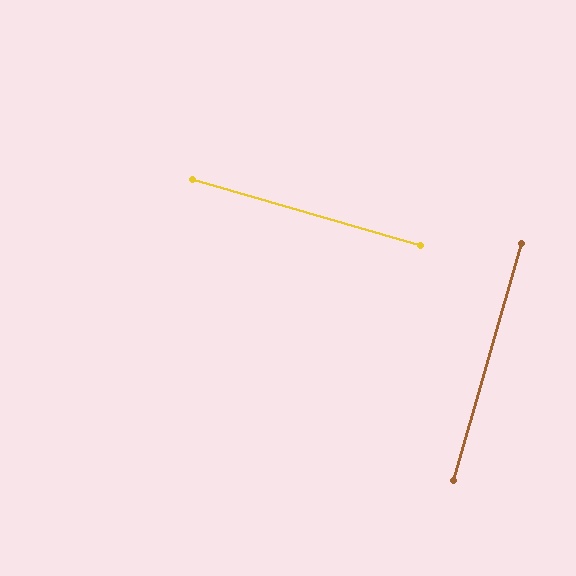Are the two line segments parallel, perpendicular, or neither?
Perpendicular — they meet at approximately 90°.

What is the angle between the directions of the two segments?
Approximately 90 degrees.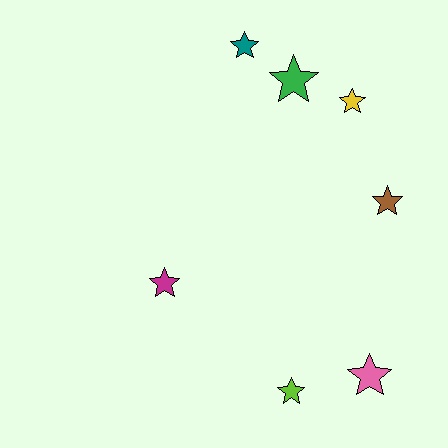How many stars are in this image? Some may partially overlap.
There are 7 stars.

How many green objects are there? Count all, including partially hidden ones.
There is 1 green object.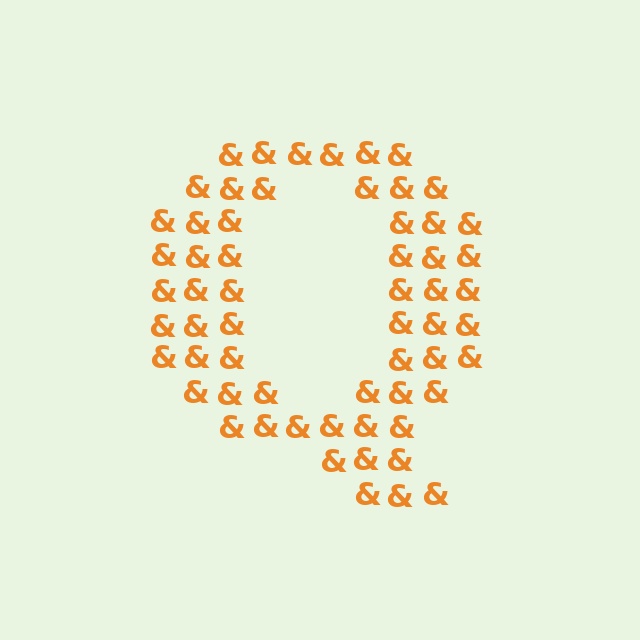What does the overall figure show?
The overall figure shows the letter Q.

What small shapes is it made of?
It is made of small ampersands.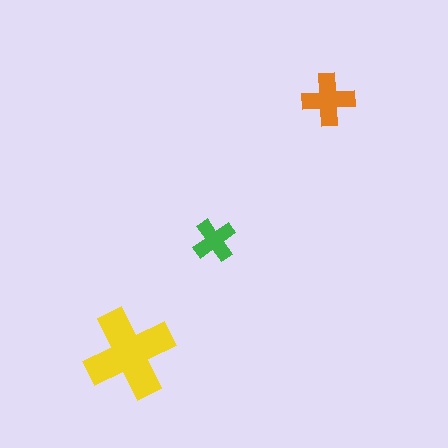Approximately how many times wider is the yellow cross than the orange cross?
About 1.5 times wider.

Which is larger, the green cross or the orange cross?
The orange one.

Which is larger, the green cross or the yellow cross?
The yellow one.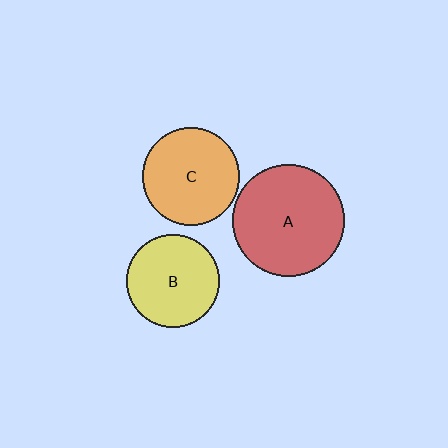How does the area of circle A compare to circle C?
Approximately 1.3 times.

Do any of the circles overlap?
No, none of the circles overlap.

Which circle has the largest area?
Circle A (red).